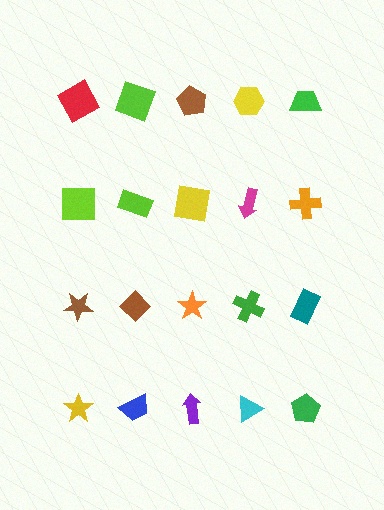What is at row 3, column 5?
A teal rectangle.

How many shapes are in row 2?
5 shapes.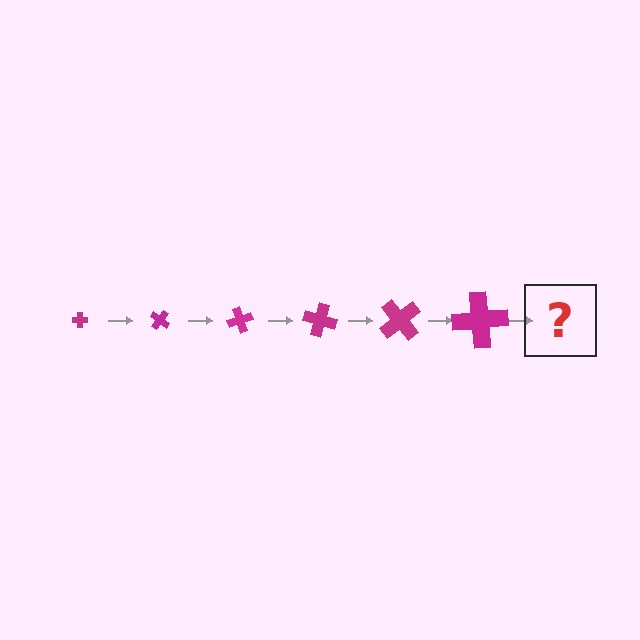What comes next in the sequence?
The next element should be a cross, larger than the previous one and rotated 210 degrees from the start.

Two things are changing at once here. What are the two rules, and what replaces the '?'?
The two rules are that the cross grows larger each step and it rotates 35 degrees each step. The '?' should be a cross, larger than the previous one and rotated 210 degrees from the start.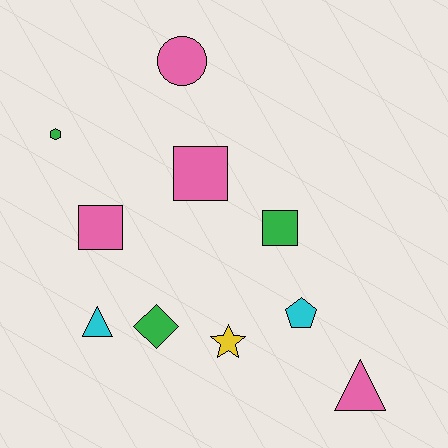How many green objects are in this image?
There are 3 green objects.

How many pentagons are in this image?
There is 1 pentagon.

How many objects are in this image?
There are 10 objects.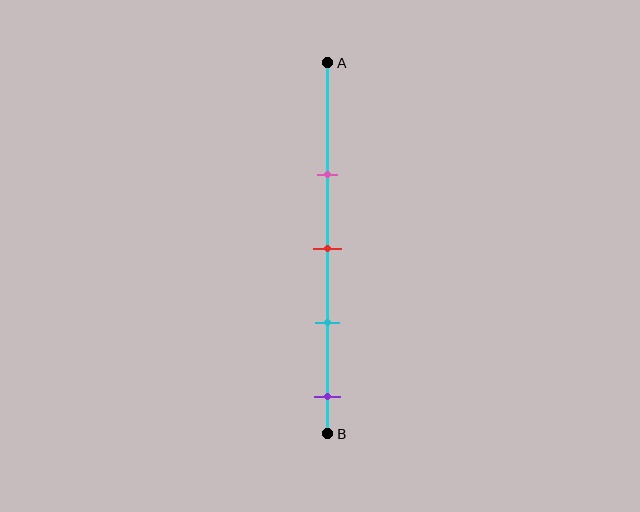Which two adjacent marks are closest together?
The red and cyan marks are the closest adjacent pair.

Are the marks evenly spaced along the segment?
Yes, the marks are approximately evenly spaced.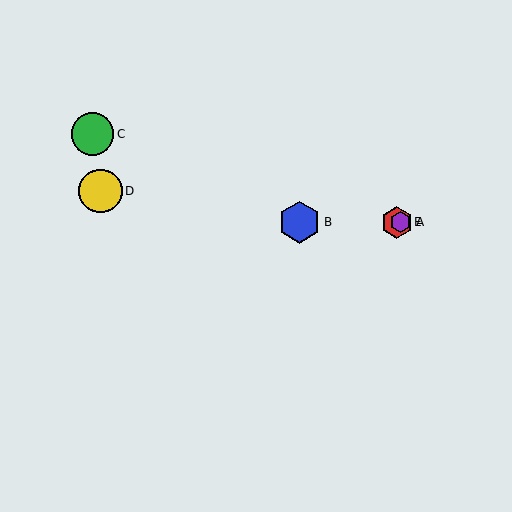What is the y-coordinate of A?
Object A is at y≈222.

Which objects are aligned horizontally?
Objects A, B, E are aligned horizontally.